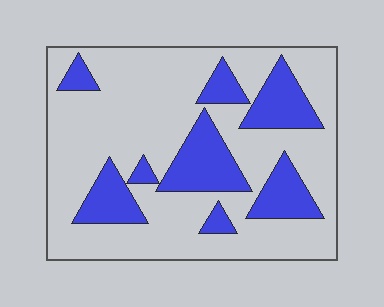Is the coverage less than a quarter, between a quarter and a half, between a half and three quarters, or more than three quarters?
Between a quarter and a half.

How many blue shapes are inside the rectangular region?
8.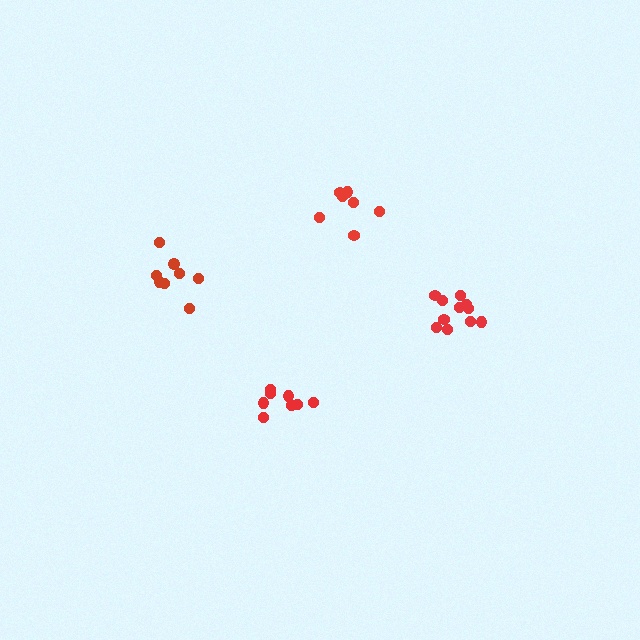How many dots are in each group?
Group 1: 8 dots, Group 2: 8 dots, Group 3: 11 dots, Group 4: 7 dots (34 total).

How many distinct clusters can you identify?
There are 4 distinct clusters.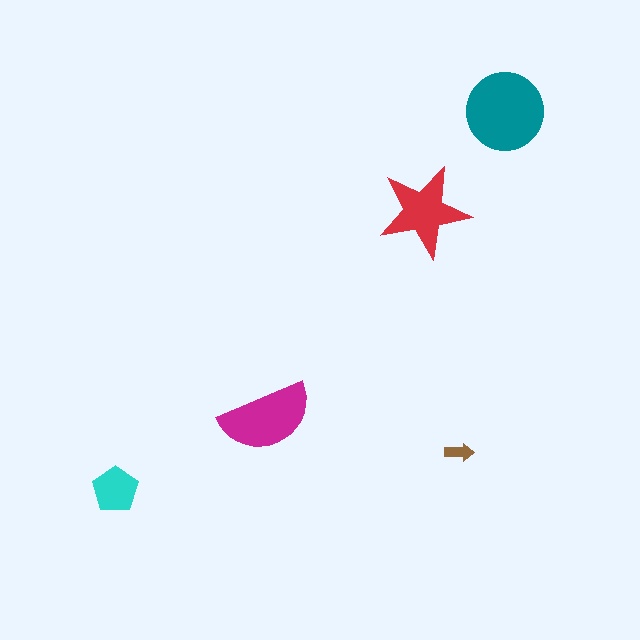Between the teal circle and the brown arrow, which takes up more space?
The teal circle.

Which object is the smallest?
The brown arrow.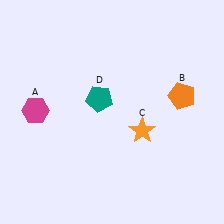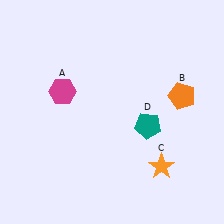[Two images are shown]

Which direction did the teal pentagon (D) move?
The teal pentagon (D) moved right.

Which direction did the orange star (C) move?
The orange star (C) moved down.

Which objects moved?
The objects that moved are: the magenta hexagon (A), the orange star (C), the teal pentagon (D).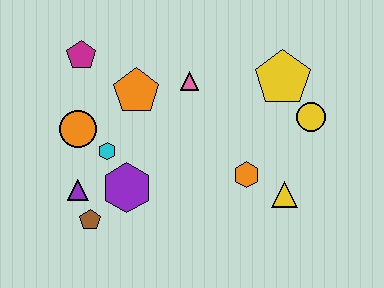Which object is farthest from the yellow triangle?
The magenta pentagon is farthest from the yellow triangle.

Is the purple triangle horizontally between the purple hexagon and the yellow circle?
No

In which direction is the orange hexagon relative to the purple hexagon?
The orange hexagon is to the right of the purple hexagon.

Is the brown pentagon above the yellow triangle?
No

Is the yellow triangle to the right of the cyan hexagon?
Yes